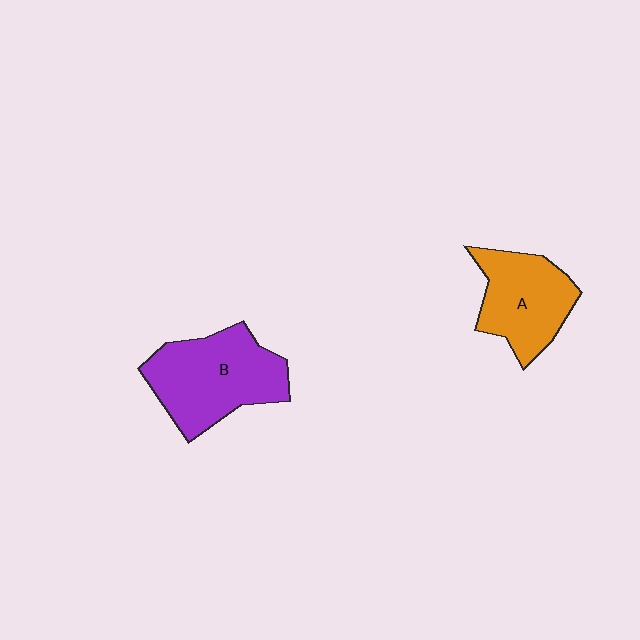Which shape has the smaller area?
Shape A (orange).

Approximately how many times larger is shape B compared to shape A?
Approximately 1.3 times.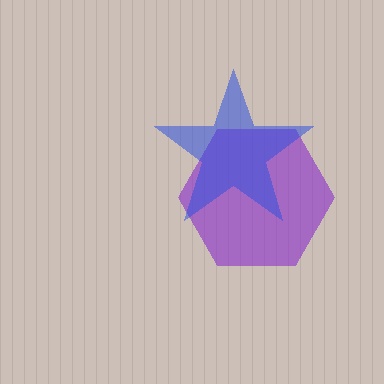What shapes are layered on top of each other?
The layered shapes are: a purple hexagon, a blue star.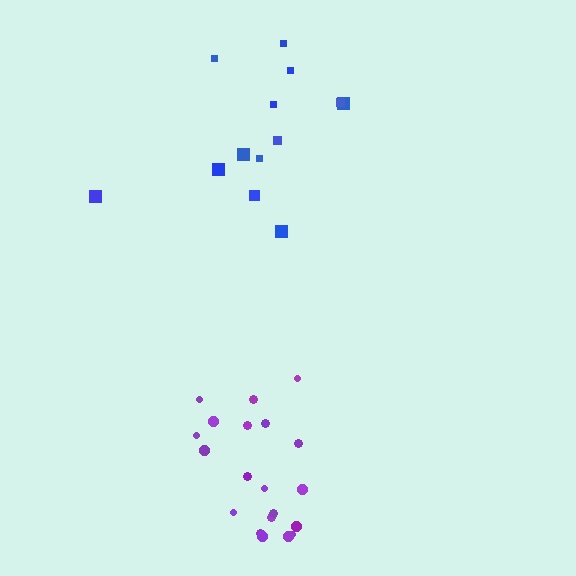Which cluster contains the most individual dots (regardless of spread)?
Purple (20).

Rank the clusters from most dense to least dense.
purple, blue.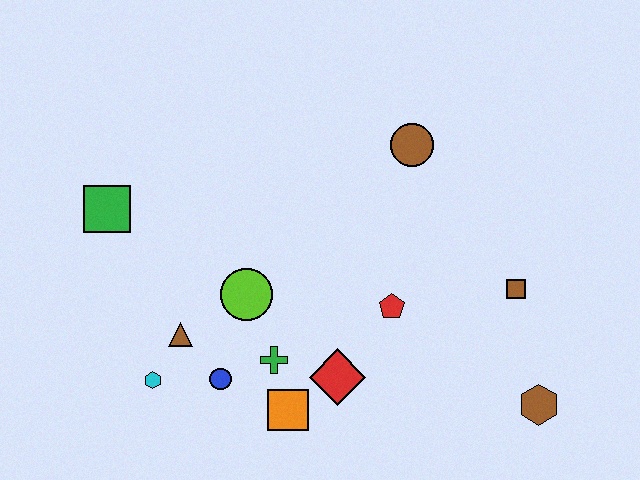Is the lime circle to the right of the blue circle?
Yes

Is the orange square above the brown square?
No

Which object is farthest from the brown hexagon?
The green square is farthest from the brown hexagon.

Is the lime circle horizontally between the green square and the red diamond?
Yes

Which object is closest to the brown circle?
The red pentagon is closest to the brown circle.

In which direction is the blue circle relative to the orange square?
The blue circle is to the left of the orange square.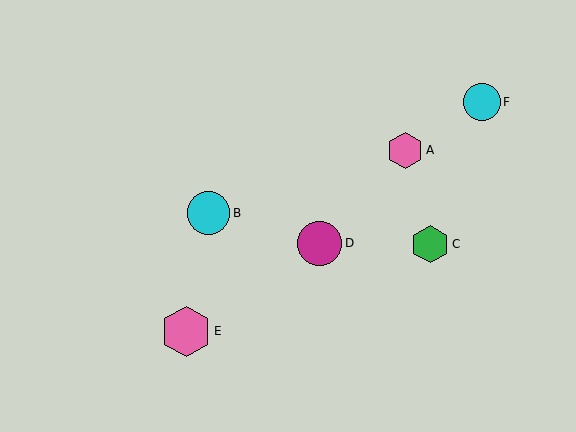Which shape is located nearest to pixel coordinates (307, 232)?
The magenta circle (labeled D) at (320, 243) is nearest to that location.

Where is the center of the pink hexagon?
The center of the pink hexagon is at (405, 150).